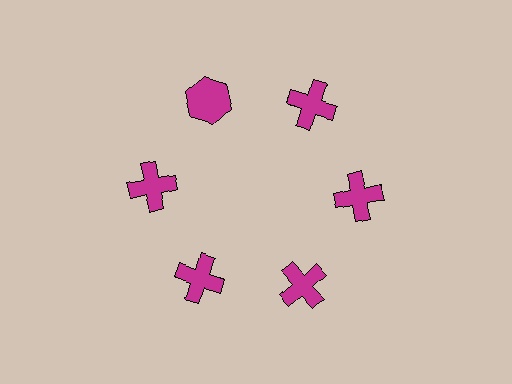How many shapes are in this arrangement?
There are 6 shapes arranged in a ring pattern.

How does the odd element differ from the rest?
It has a different shape: hexagon instead of cross.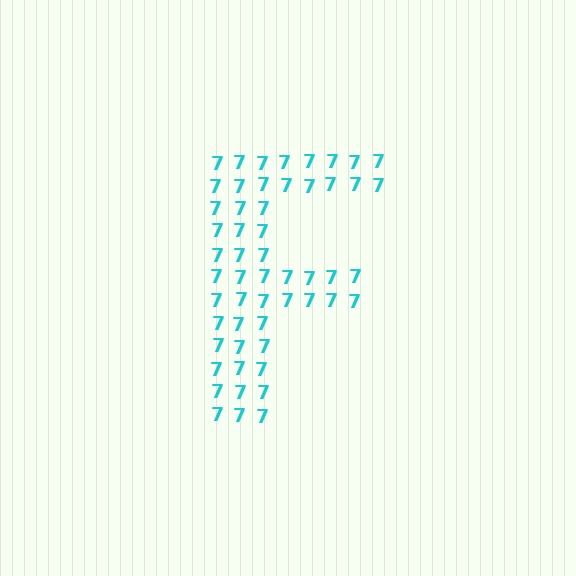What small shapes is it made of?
It is made of small digit 7's.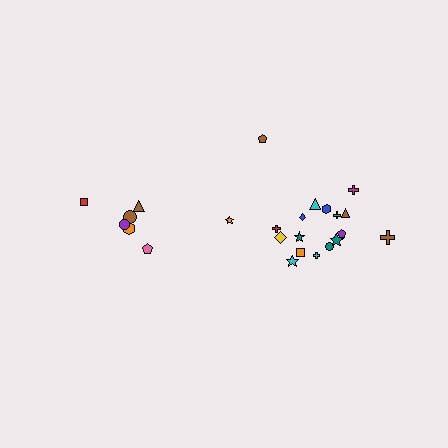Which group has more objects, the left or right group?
The right group.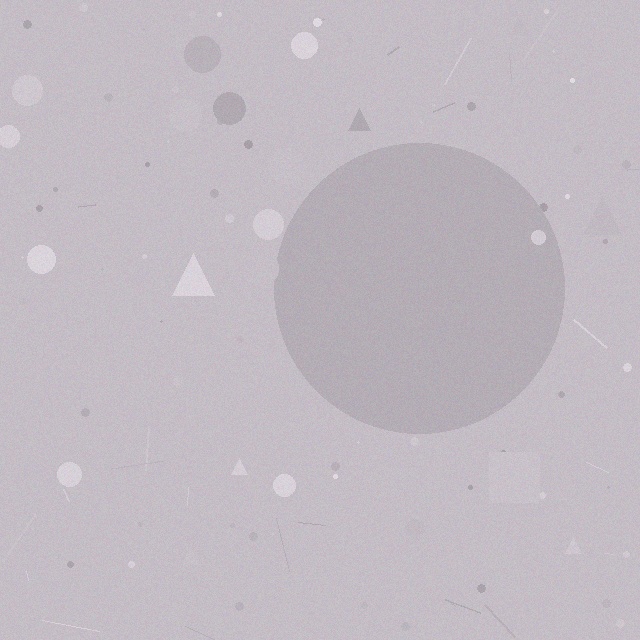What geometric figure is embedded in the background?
A circle is embedded in the background.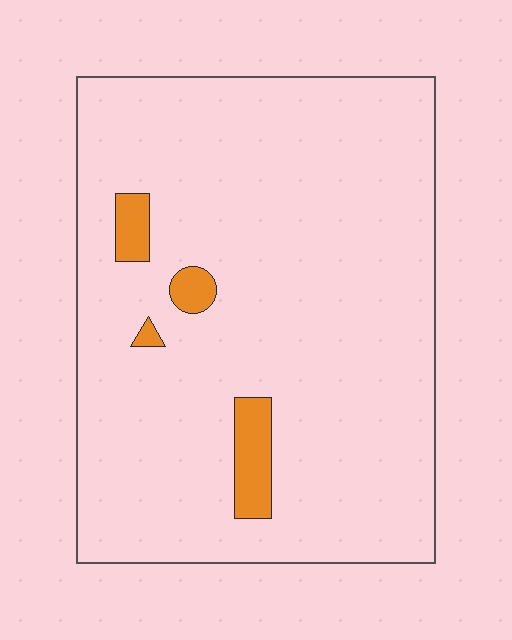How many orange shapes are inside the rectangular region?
4.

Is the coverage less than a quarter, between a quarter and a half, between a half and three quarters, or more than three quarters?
Less than a quarter.